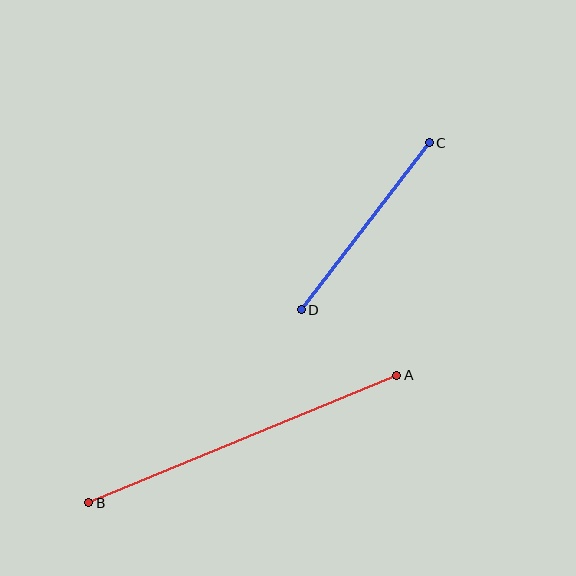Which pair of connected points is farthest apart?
Points A and B are farthest apart.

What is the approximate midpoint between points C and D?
The midpoint is at approximately (365, 226) pixels.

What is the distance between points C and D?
The distance is approximately 210 pixels.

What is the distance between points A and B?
The distance is approximately 333 pixels.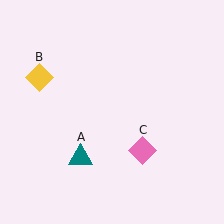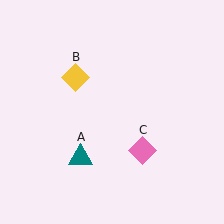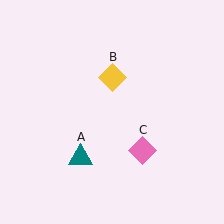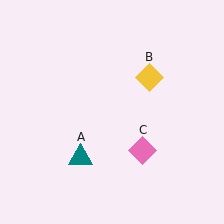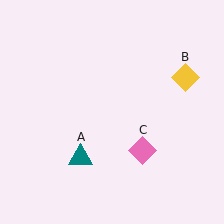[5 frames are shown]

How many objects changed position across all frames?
1 object changed position: yellow diamond (object B).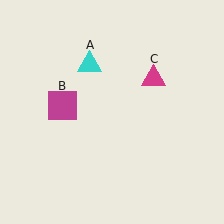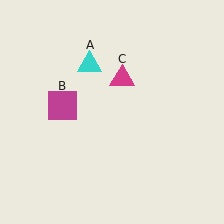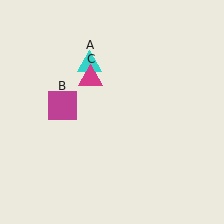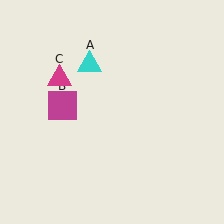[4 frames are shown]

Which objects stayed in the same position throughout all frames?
Cyan triangle (object A) and magenta square (object B) remained stationary.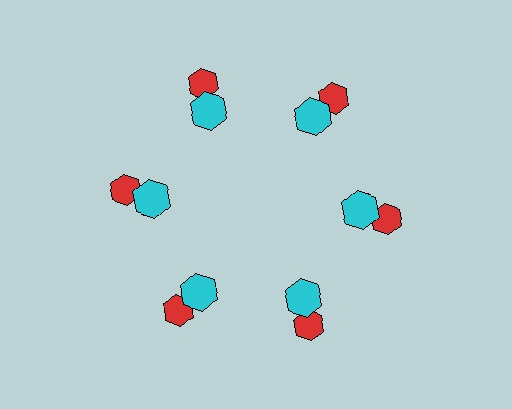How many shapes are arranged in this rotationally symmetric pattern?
There are 12 shapes, arranged in 6 groups of 2.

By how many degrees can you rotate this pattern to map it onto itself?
The pattern maps onto itself every 60 degrees of rotation.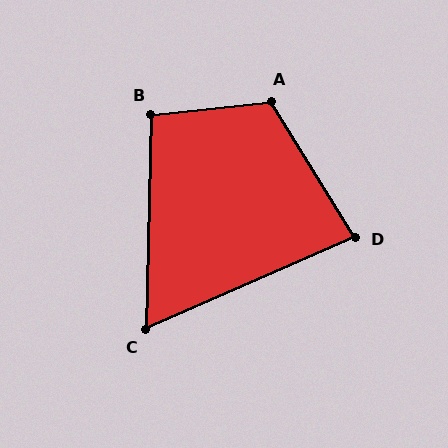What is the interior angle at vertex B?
Approximately 98 degrees (obtuse).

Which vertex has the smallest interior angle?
C, at approximately 65 degrees.